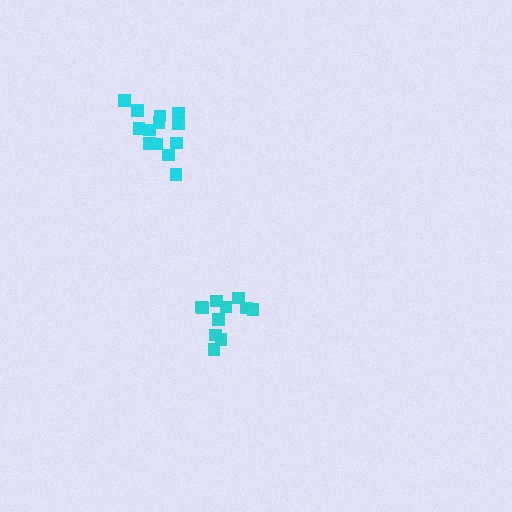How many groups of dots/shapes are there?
There are 2 groups.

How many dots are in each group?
Group 1: 11 dots, Group 2: 13 dots (24 total).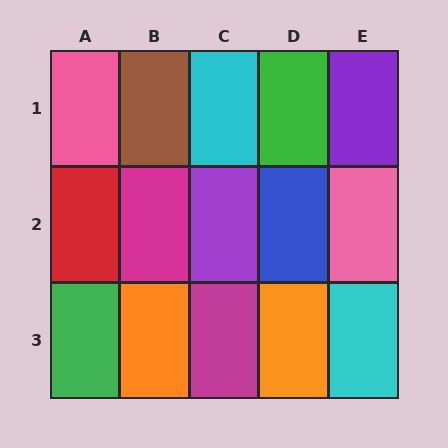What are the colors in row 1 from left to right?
Pink, brown, cyan, green, purple.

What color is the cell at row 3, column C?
Magenta.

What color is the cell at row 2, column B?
Magenta.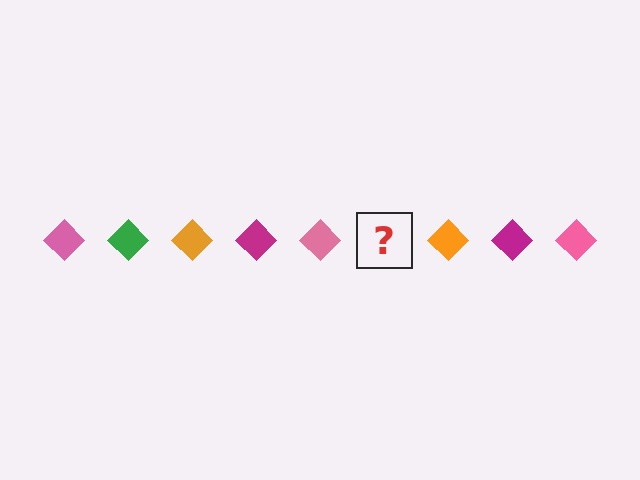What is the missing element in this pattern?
The missing element is a green diamond.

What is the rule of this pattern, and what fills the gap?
The rule is that the pattern cycles through pink, green, orange, magenta diamonds. The gap should be filled with a green diamond.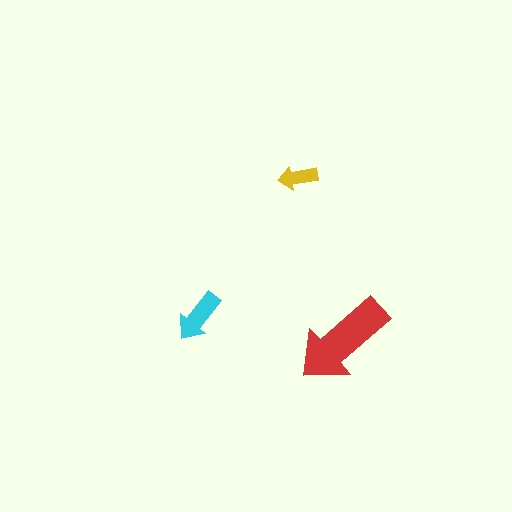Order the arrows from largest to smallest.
the red one, the cyan one, the yellow one.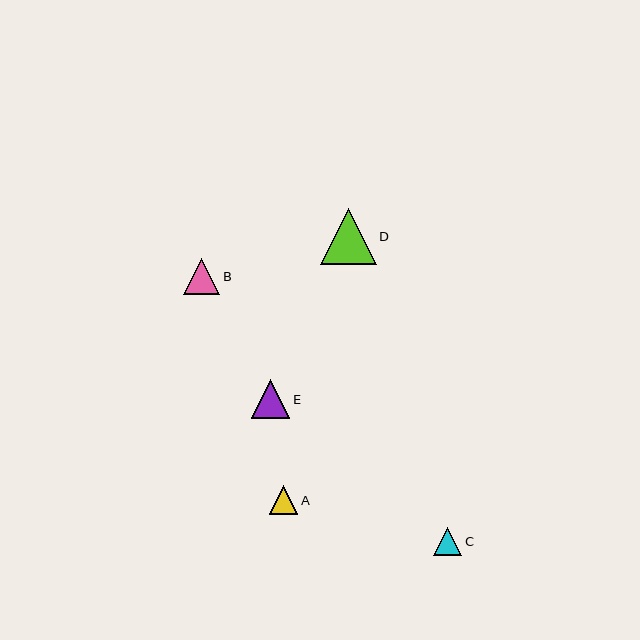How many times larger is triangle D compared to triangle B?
Triangle D is approximately 1.6 times the size of triangle B.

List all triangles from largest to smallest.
From largest to smallest: D, E, B, A, C.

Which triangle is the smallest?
Triangle C is the smallest with a size of approximately 28 pixels.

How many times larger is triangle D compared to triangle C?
Triangle D is approximately 2.0 times the size of triangle C.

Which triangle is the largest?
Triangle D is the largest with a size of approximately 56 pixels.